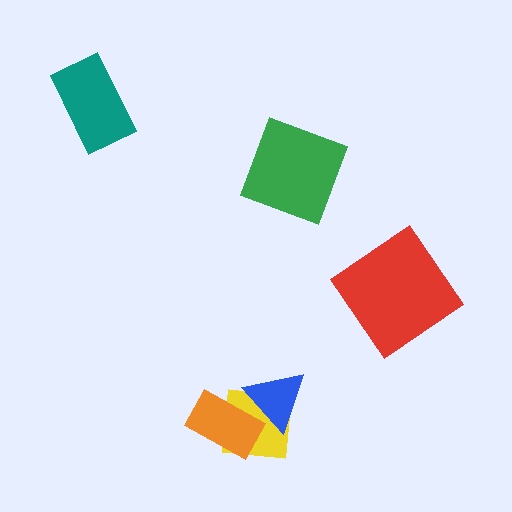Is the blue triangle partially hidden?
Yes, it is partially covered by another shape.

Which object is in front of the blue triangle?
The orange rectangle is in front of the blue triangle.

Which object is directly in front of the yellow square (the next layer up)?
The blue triangle is directly in front of the yellow square.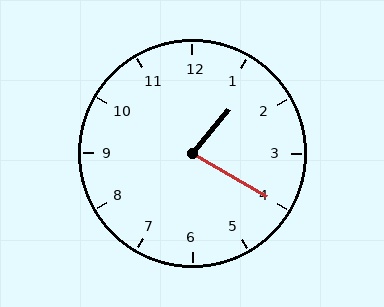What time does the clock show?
1:20.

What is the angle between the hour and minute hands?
Approximately 80 degrees.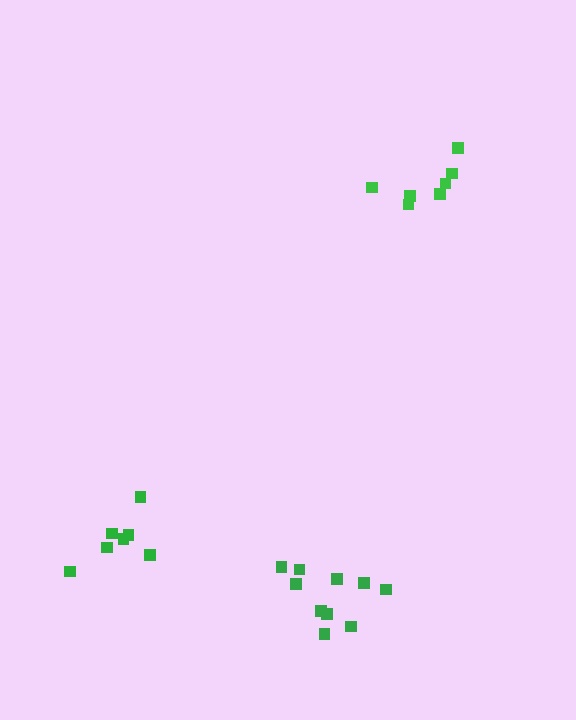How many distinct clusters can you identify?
There are 3 distinct clusters.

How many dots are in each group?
Group 1: 7 dots, Group 2: 7 dots, Group 3: 10 dots (24 total).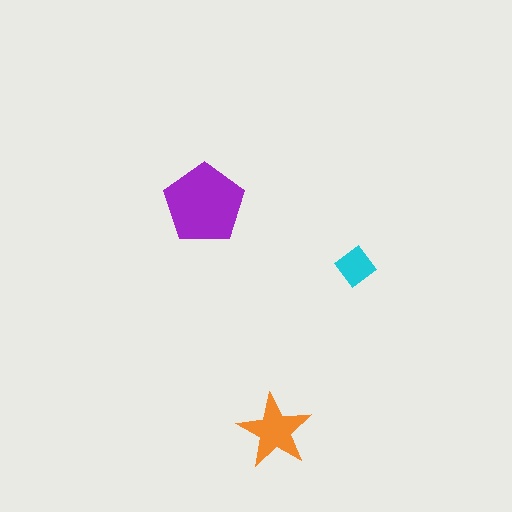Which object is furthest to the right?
The cyan diamond is rightmost.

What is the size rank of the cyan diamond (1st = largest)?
3rd.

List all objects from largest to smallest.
The purple pentagon, the orange star, the cyan diamond.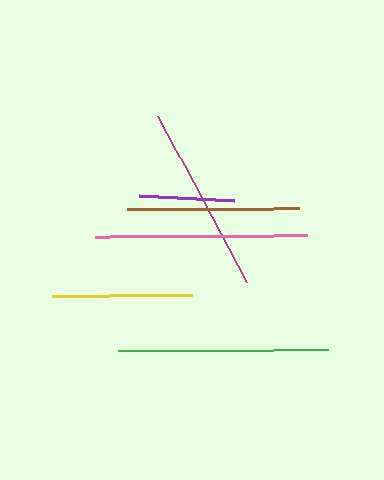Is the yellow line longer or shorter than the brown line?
The brown line is longer than the yellow line.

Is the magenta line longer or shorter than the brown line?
The magenta line is longer than the brown line.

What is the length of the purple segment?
The purple segment is approximately 96 pixels long.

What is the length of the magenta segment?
The magenta segment is approximately 188 pixels long.